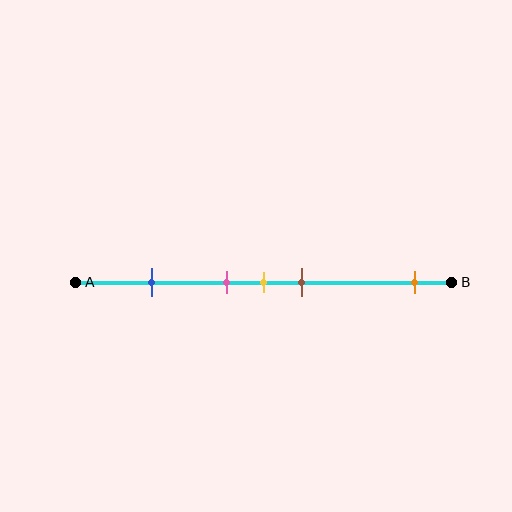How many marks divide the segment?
There are 5 marks dividing the segment.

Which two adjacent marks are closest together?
The pink and yellow marks are the closest adjacent pair.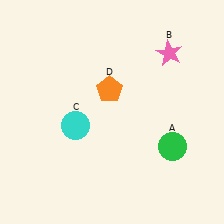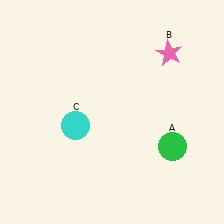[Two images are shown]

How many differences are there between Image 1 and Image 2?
There is 1 difference between the two images.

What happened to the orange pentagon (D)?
The orange pentagon (D) was removed in Image 2. It was in the top-left area of Image 1.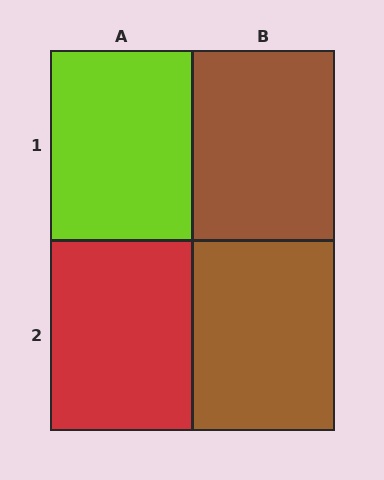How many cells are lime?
1 cell is lime.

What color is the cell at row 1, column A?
Lime.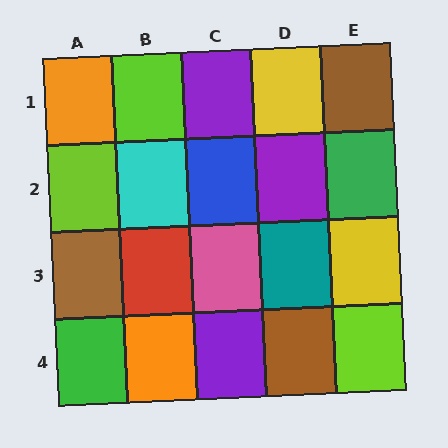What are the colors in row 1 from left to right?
Orange, lime, purple, yellow, brown.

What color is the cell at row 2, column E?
Green.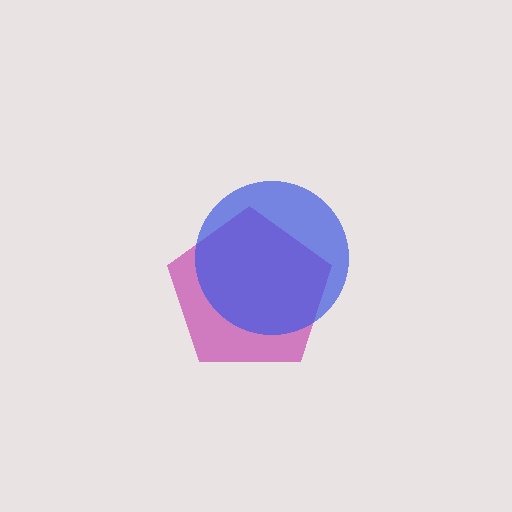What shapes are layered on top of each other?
The layered shapes are: a magenta pentagon, a blue circle.